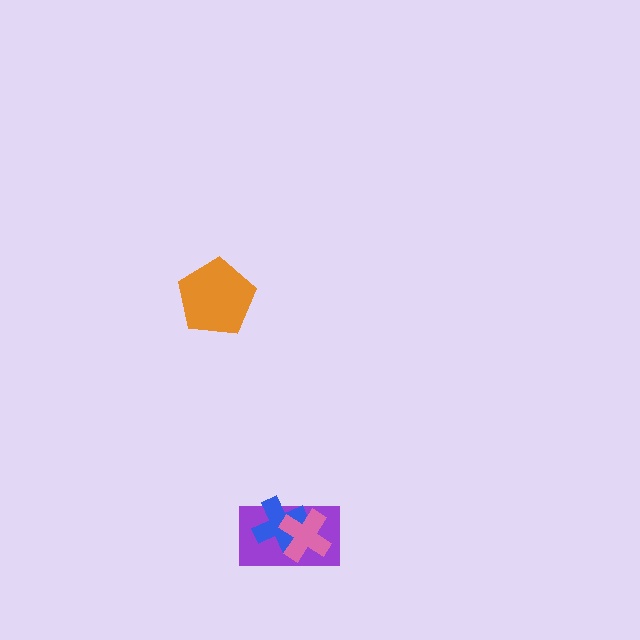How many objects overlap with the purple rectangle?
2 objects overlap with the purple rectangle.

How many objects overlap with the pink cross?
2 objects overlap with the pink cross.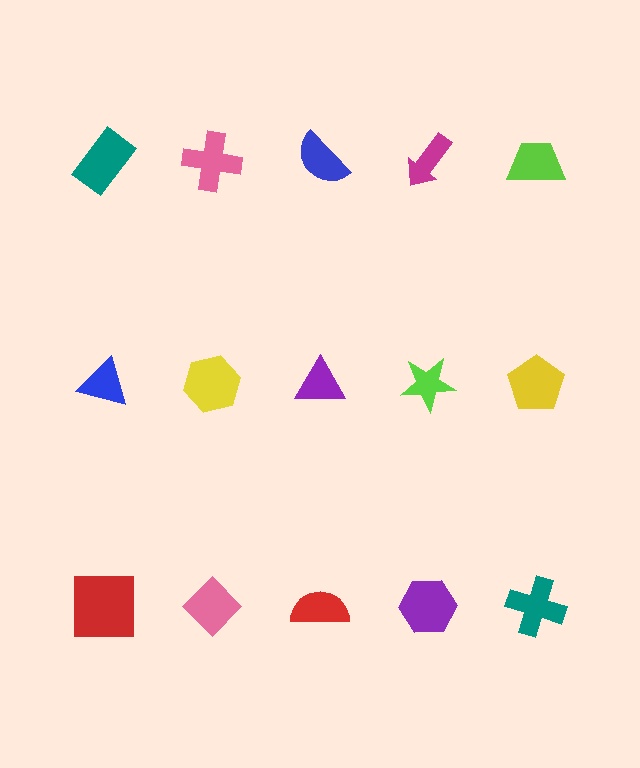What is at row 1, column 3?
A blue semicircle.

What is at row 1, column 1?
A teal rectangle.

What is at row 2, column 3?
A purple triangle.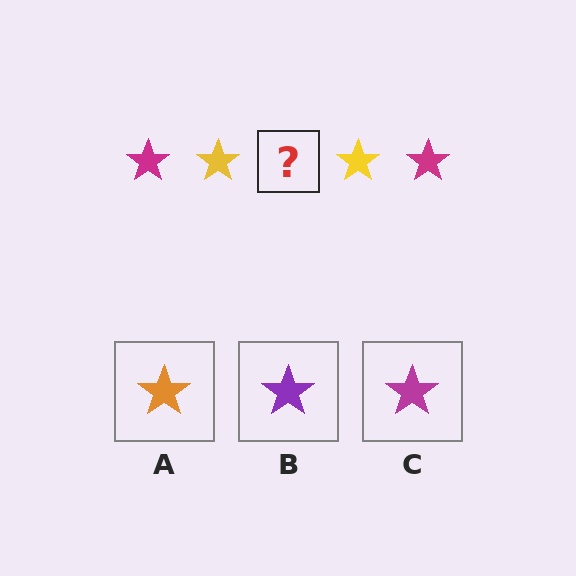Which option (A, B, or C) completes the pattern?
C.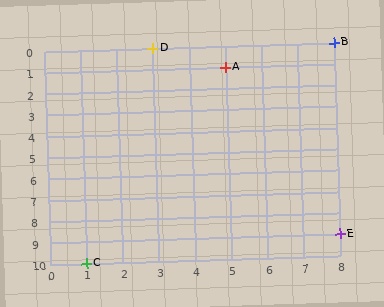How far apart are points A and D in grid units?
Points A and D are 2 columns and 1 row apart (about 2.2 grid units diagonally).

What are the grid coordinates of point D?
Point D is at grid coordinates (3, 0).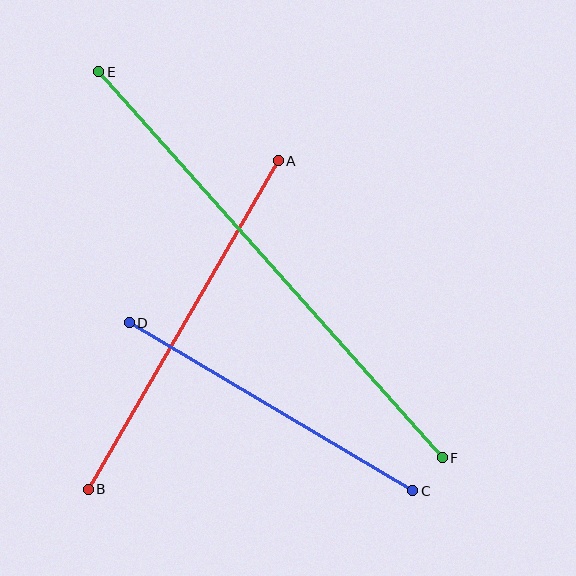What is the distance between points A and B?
The distance is approximately 380 pixels.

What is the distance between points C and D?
The distance is approximately 329 pixels.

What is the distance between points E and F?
The distance is approximately 517 pixels.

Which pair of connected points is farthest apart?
Points E and F are farthest apart.